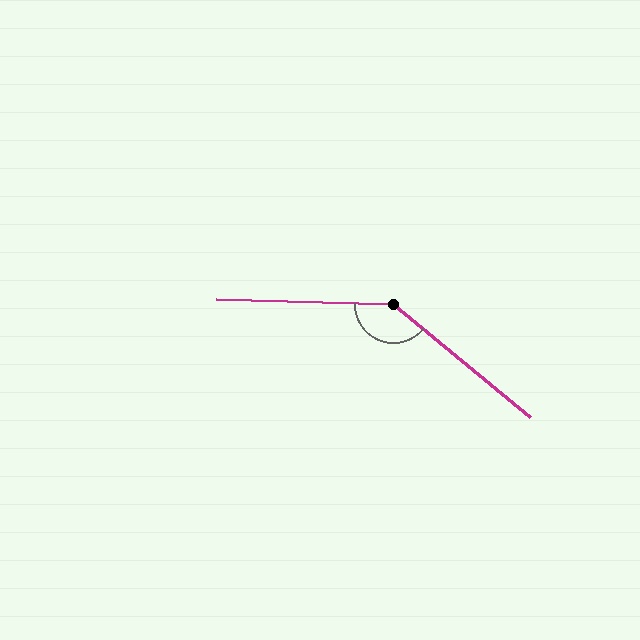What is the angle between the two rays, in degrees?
Approximately 142 degrees.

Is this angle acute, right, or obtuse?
It is obtuse.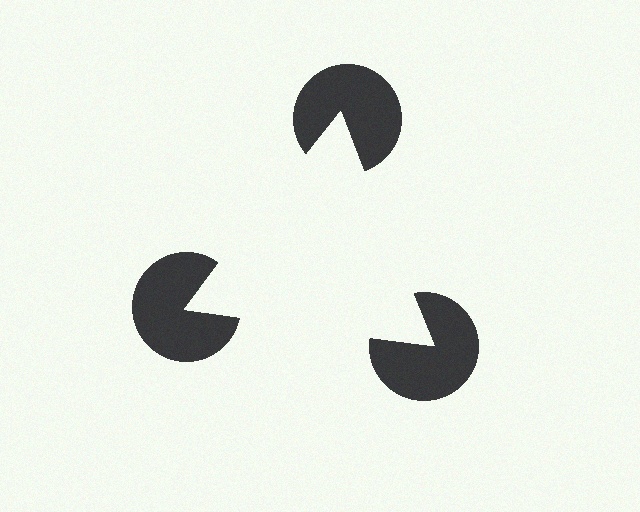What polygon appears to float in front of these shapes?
An illusory triangle — its edges are inferred from the aligned wedge cuts in the pac-man discs, not physically drawn.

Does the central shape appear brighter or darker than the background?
It typically appears slightly brighter than the background, even though no actual brightness change is drawn.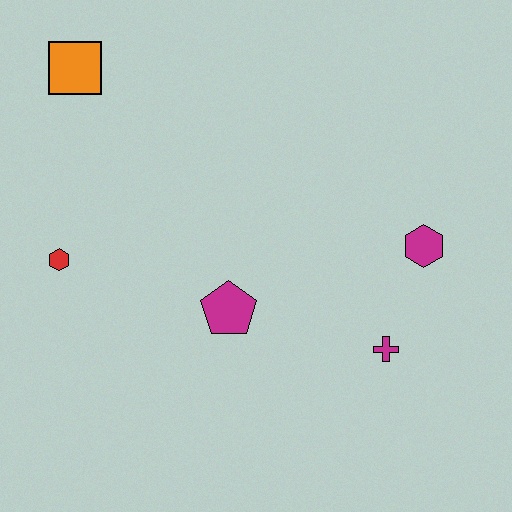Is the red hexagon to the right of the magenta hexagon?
No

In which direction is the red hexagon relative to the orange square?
The red hexagon is below the orange square.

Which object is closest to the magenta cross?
The magenta hexagon is closest to the magenta cross.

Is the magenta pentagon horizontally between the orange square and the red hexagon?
No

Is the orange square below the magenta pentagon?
No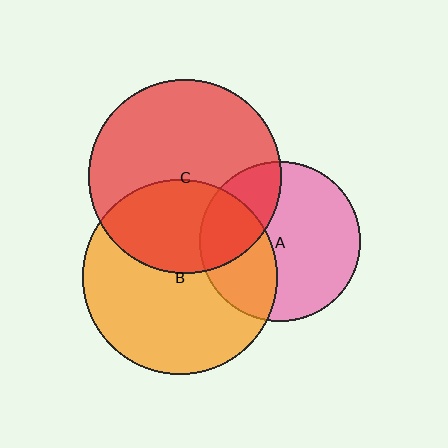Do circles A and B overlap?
Yes.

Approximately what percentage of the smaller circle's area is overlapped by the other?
Approximately 35%.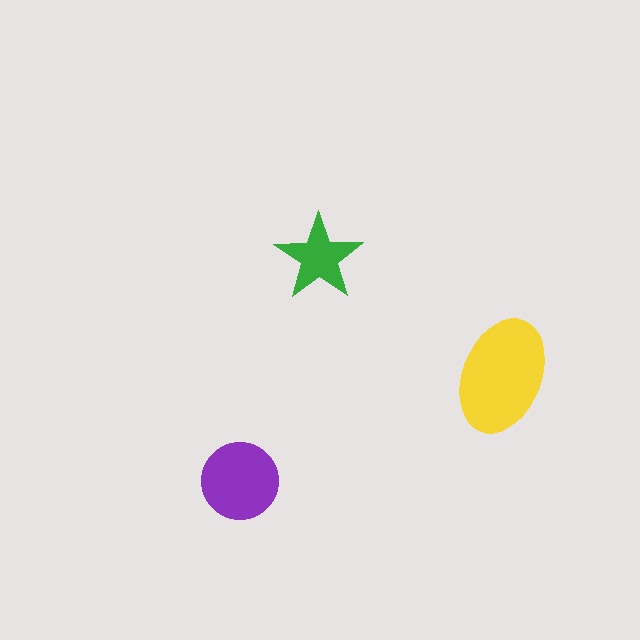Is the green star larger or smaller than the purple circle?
Smaller.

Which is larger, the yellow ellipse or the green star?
The yellow ellipse.